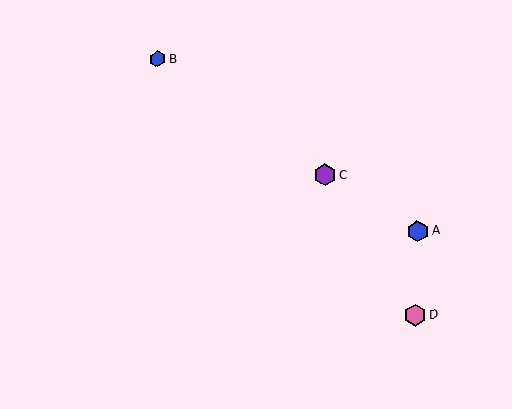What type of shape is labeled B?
Shape B is a blue hexagon.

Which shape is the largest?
The pink hexagon (labeled D) is the largest.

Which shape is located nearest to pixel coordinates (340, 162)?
The purple hexagon (labeled C) at (325, 175) is nearest to that location.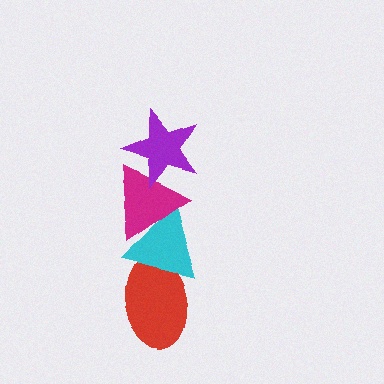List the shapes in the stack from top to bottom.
From top to bottom: the purple star, the magenta triangle, the cyan triangle, the red ellipse.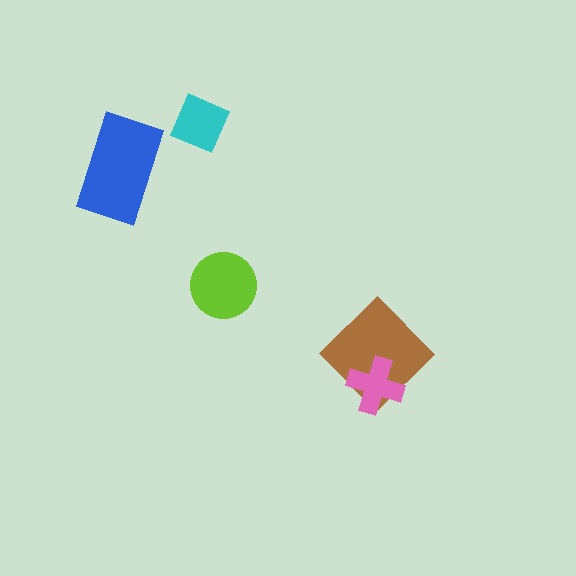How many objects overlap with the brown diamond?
1 object overlaps with the brown diamond.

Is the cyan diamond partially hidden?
No, no other shape covers it.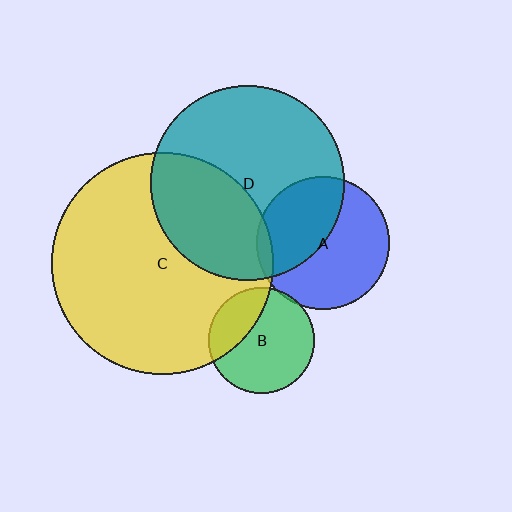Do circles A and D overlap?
Yes.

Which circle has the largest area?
Circle C (yellow).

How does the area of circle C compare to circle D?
Approximately 1.3 times.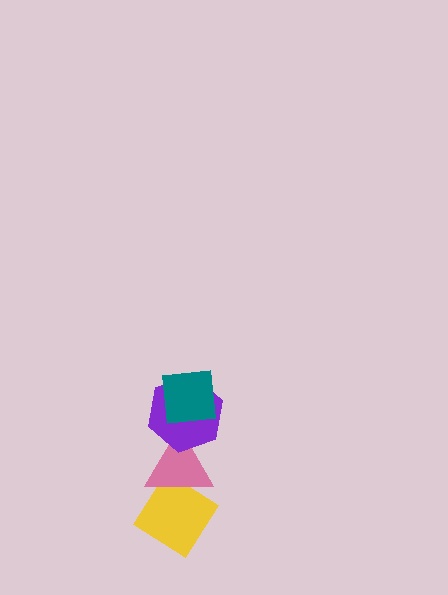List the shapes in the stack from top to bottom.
From top to bottom: the teal square, the purple hexagon, the pink triangle, the yellow diamond.